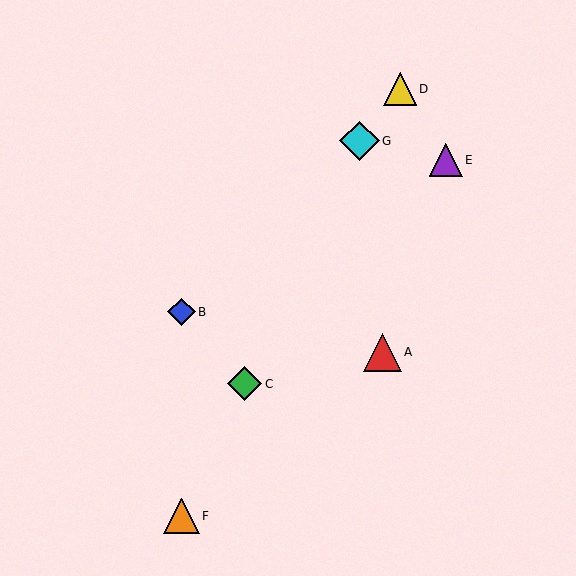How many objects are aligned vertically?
2 objects (B, F) are aligned vertically.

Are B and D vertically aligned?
No, B is at x≈181 and D is at x≈400.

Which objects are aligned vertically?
Objects B, F are aligned vertically.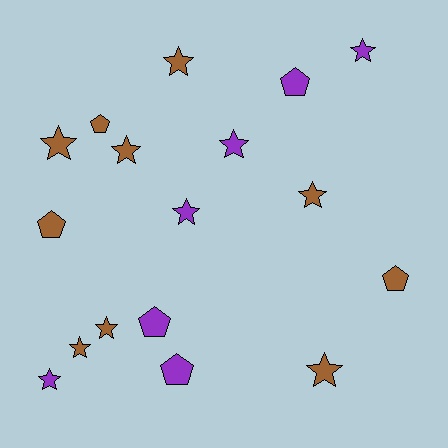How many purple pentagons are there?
There are 3 purple pentagons.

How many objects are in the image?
There are 17 objects.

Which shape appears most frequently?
Star, with 11 objects.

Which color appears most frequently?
Brown, with 10 objects.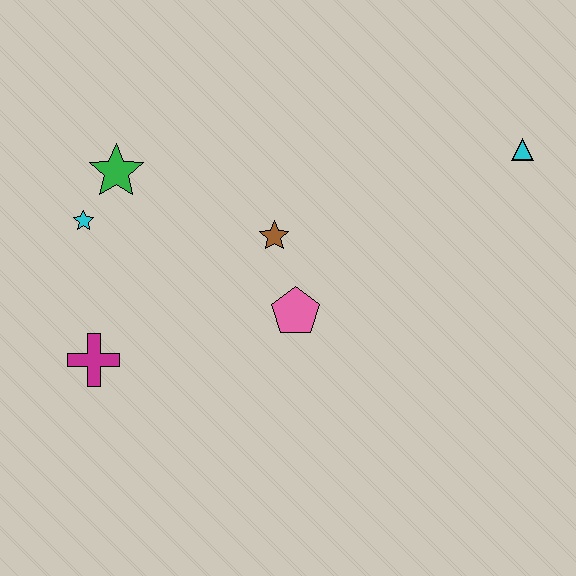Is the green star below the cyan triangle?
Yes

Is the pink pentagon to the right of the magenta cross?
Yes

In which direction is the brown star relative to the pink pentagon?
The brown star is above the pink pentagon.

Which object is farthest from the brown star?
The cyan triangle is farthest from the brown star.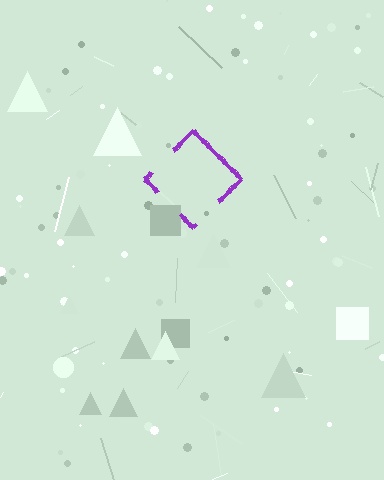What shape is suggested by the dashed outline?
The dashed outline suggests a diamond.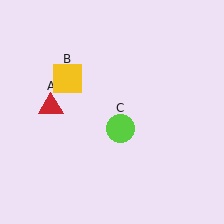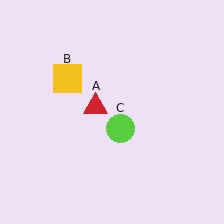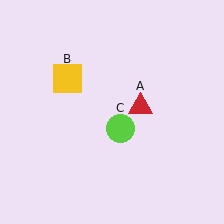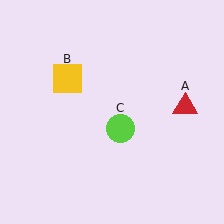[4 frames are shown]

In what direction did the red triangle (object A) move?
The red triangle (object A) moved right.